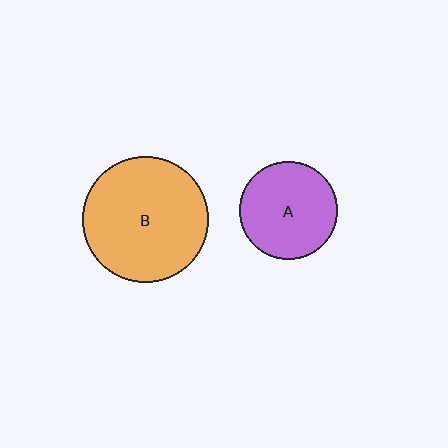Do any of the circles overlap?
No, none of the circles overlap.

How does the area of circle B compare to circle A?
Approximately 1.6 times.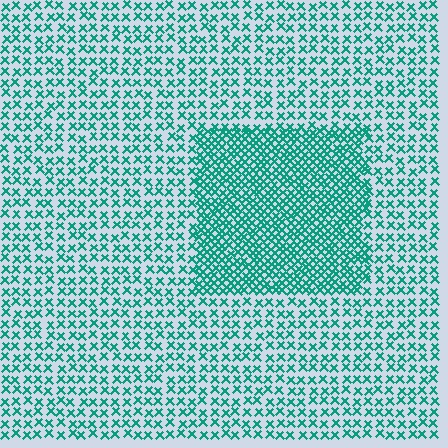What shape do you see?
I see a rectangle.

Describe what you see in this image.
The image contains small teal elements arranged at two different densities. A rectangle-shaped region is visible where the elements are more densely packed than the surrounding area.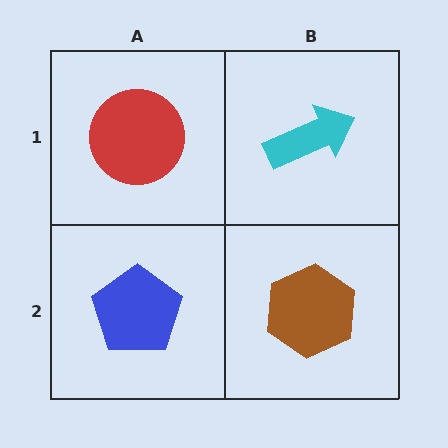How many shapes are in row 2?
2 shapes.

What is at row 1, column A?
A red circle.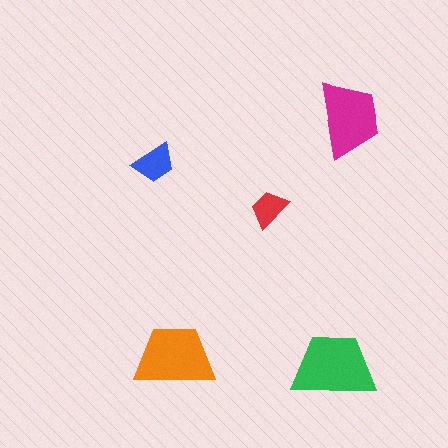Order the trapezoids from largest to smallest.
the green one, the orange one, the magenta one, the blue one, the red one.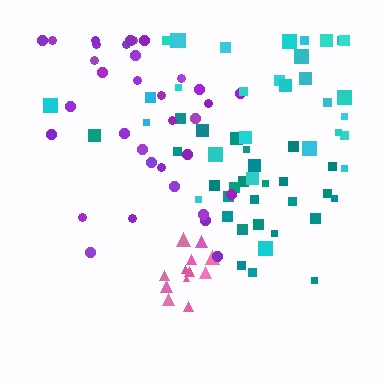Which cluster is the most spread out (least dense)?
Cyan.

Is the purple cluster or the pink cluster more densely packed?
Pink.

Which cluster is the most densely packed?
Pink.